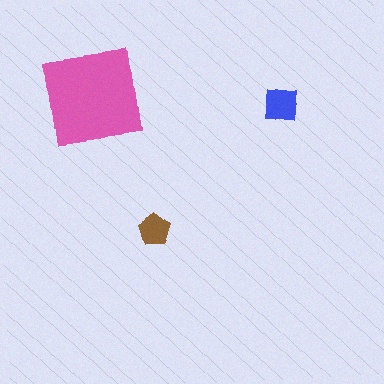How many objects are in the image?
There are 3 objects in the image.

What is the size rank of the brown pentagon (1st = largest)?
3rd.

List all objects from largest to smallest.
The pink square, the blue square, the brown pentagon.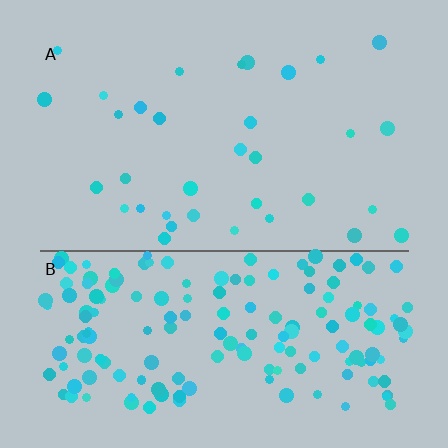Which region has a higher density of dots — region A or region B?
B (the bottom).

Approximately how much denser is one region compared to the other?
Approximately 5.0× — region B over region A.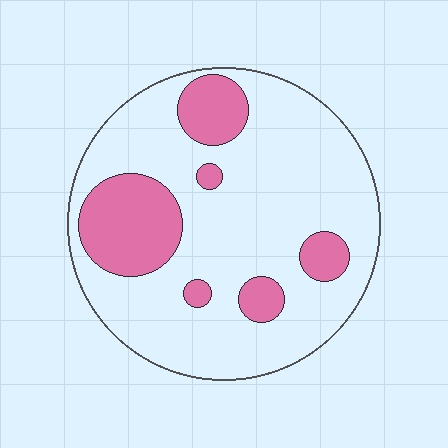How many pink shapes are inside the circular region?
6.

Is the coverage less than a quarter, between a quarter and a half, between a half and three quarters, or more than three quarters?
Less than a quarter.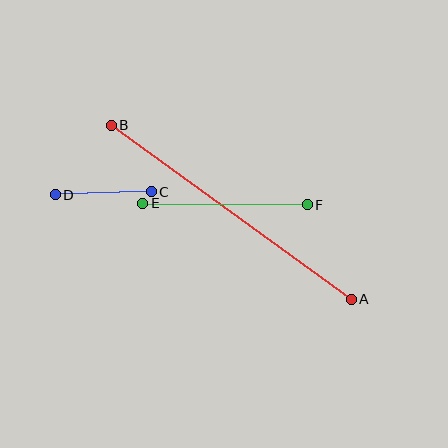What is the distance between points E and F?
The distance is approximately 164 pixels.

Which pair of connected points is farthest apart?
Points A and B are farthest apart.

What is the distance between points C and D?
The distance is approximately 96 pixels.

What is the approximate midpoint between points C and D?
The midpoint is at approximately (103, 193) pixels.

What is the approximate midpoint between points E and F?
The midpoint is at approximately (225, 204) pixels.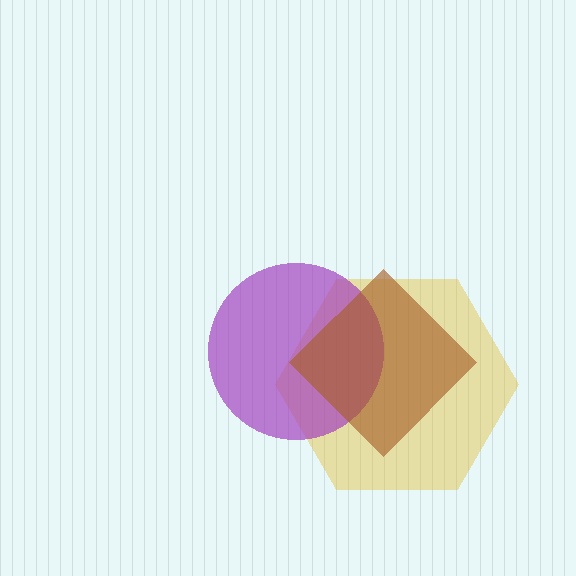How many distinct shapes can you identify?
There are 3 distinct shapes: a yellow hexagon, a purple circle, a brown diamond.